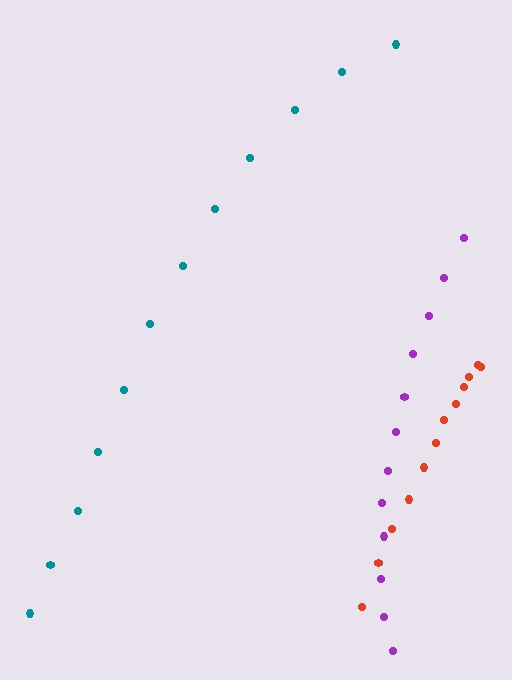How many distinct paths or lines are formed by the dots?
There are 3 distinct paths.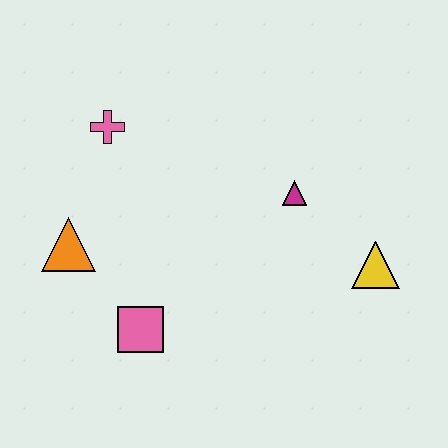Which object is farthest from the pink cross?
The yellow triangle is farthest from the pink cross.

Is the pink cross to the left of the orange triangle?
No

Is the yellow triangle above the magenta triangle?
No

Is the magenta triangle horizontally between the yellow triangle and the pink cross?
Yes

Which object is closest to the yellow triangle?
The magenta triangle is closest to the yellow triangle.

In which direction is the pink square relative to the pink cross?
The pink square is below the pink cross.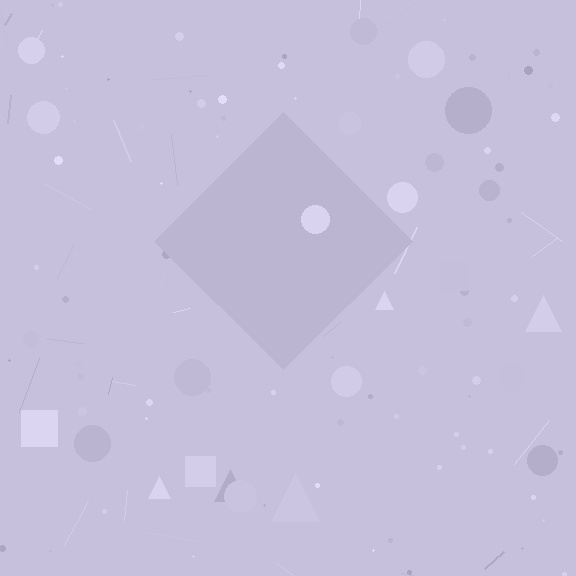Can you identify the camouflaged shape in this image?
The camouflaged shape is a diamond.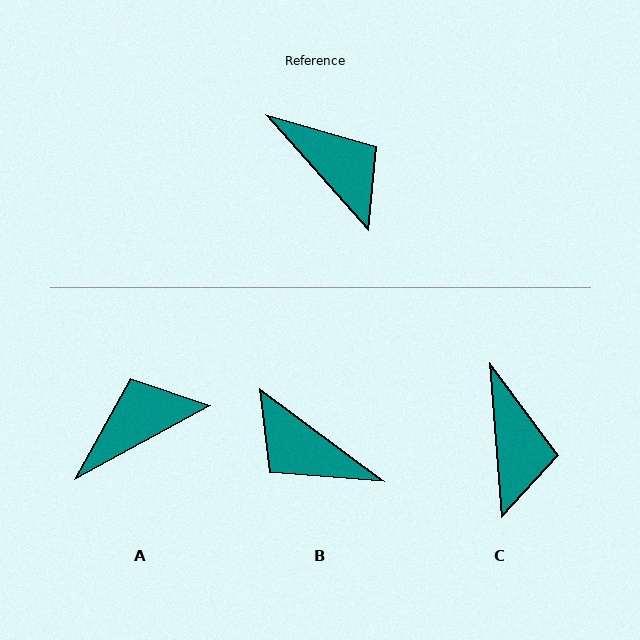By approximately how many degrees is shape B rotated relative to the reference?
Approximately 168 degrees clockwise.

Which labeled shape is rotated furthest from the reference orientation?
B, about 168 degrees away.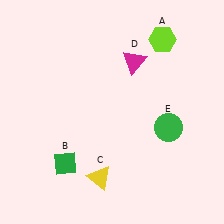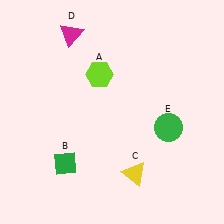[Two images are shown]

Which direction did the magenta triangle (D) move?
The magenta triangle (D) moved left.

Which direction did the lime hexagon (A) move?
The lime hexagon (A) moved left.